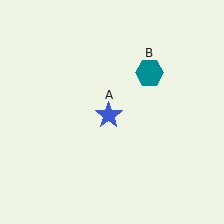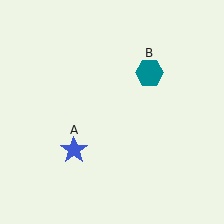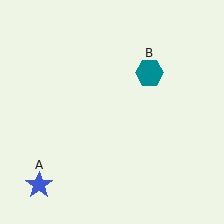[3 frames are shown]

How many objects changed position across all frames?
1 object changed position: blue star (object A).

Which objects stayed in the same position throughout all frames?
Teal hexagon (object B) remained stationary.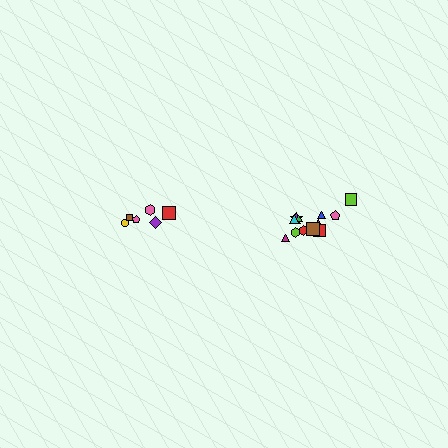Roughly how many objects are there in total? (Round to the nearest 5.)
Roughly 20 objects in total.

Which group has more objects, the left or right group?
The right group.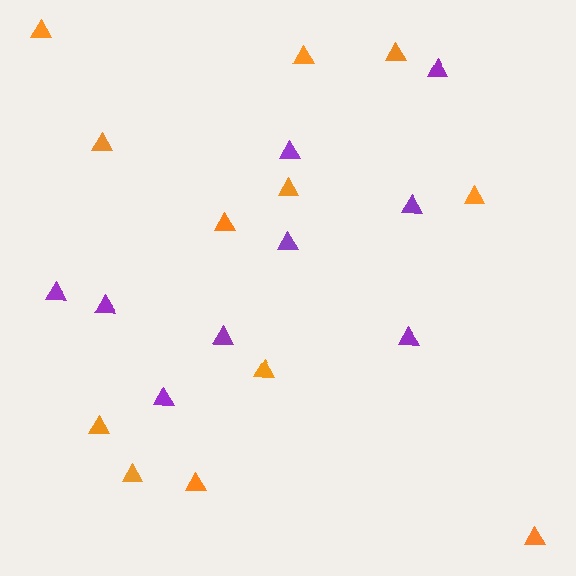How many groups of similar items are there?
There are 2 groups: one group of orange triangles (12) and one group of purple triangles (9).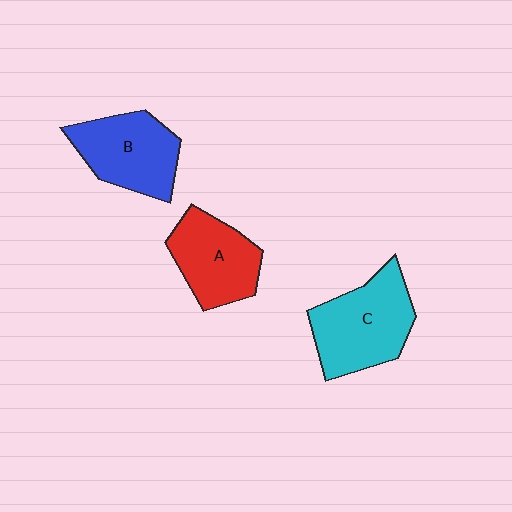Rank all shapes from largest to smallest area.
From largest to smallest: C (cyan), B (blue), A (red).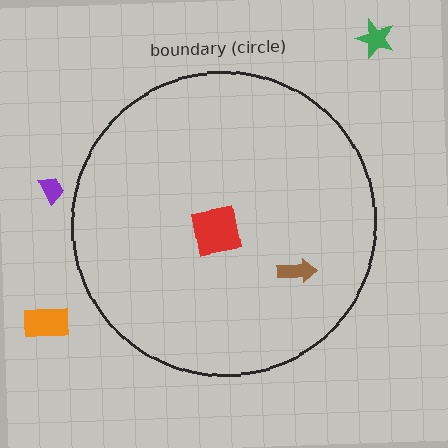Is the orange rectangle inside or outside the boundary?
Outside.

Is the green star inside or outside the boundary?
Outside.